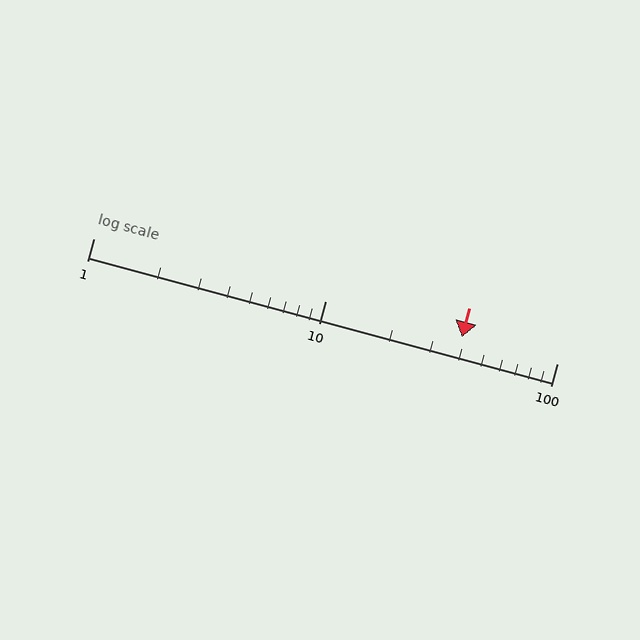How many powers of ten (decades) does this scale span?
The scale spans 2 decades, from 1 to 100.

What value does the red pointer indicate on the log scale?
The pointer indicates approximately 39.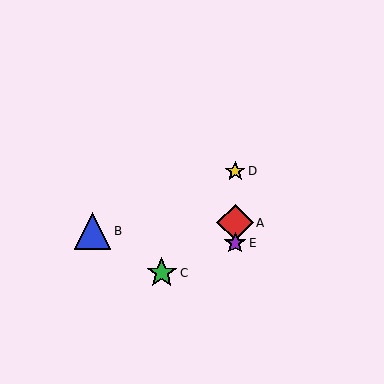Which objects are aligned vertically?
Objects A, D, E are aligned vertically.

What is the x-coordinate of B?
Object B is at x≈93.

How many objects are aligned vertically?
3 objects (A, D, E) are aligned vertically.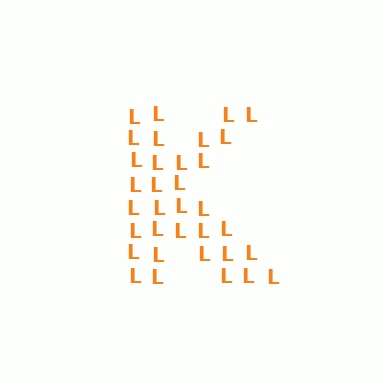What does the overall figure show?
The overall figure shows the letter K.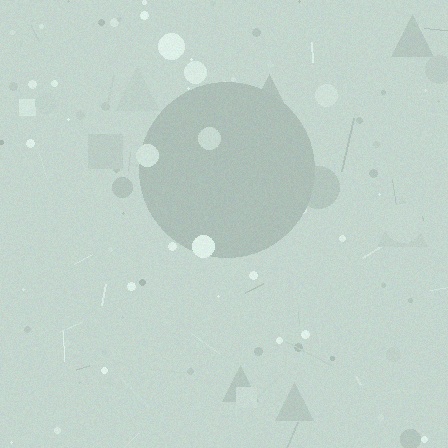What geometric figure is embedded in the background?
A circle is embedded in the background.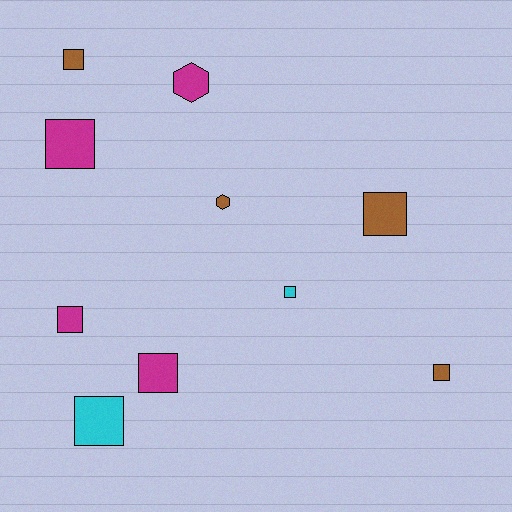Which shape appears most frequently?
Square, with 8 objects.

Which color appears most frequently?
Brown, with 4 objects.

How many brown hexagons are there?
There is 1 brown hexagon.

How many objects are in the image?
There are 10 objects.